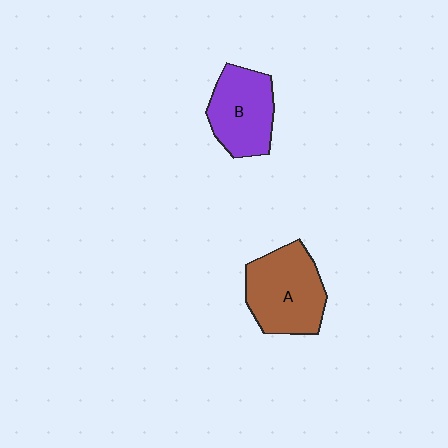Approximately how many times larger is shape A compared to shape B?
Approximately 1.2 times.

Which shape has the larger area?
Shape A (brown).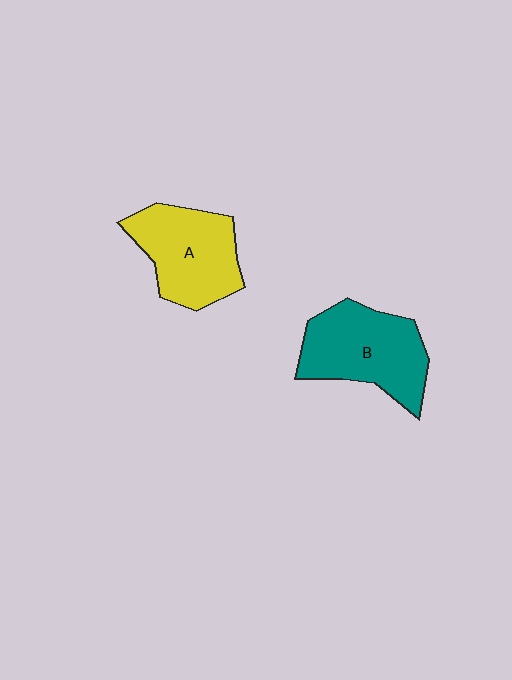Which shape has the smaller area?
Shape A (yellow).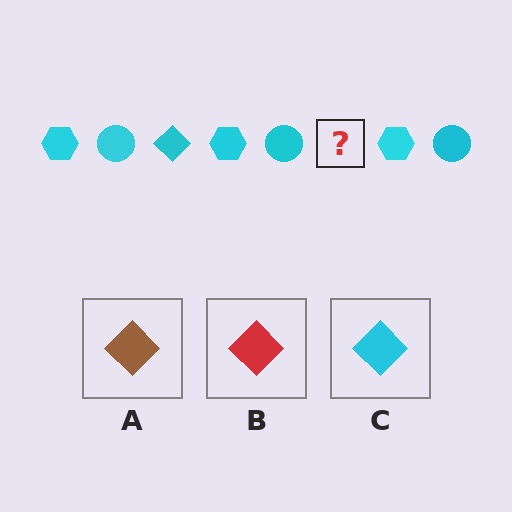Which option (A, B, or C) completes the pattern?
C.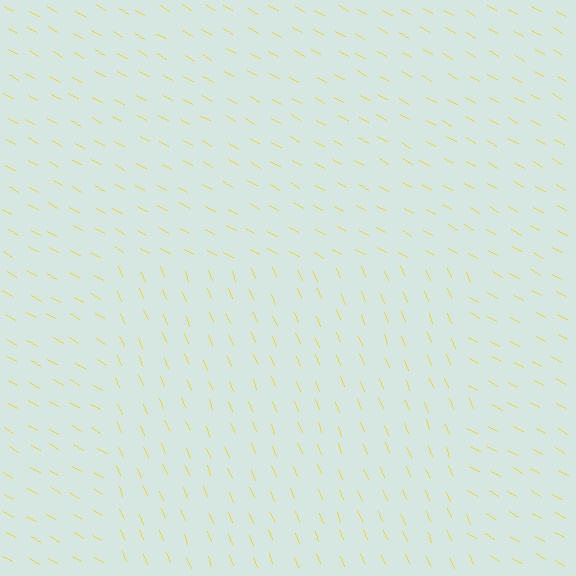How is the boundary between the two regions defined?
The boundary is defined purely by a change in line orientation (approximately 38 degrees difference). All lines are the same color and thickness.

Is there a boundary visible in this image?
Yes, there is a texture boundary formed by a change in line orientation.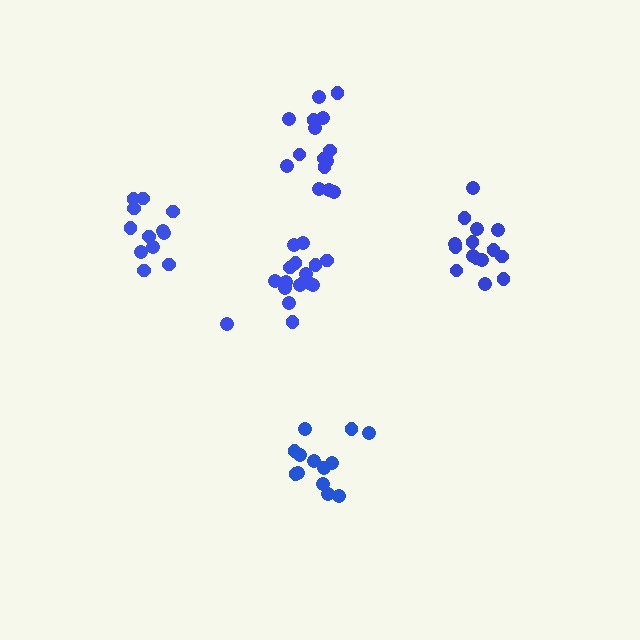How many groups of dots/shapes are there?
There are 5 groups.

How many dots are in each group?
Group 1: 17 dots, Group 2: 14 dots, Group 3: 15 dots, Group 4: 12 dots, Group 5: 15 dots (73 total).